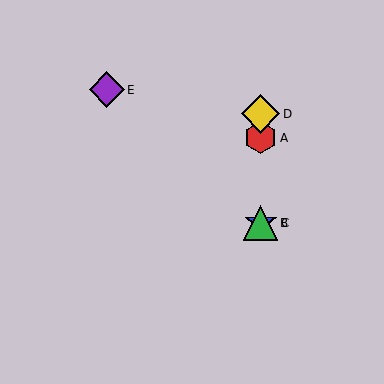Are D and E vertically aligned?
No, D is at x≈261 and E is at x≈107.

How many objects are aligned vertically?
4 objects (A, B, C, D) are aligned vertically.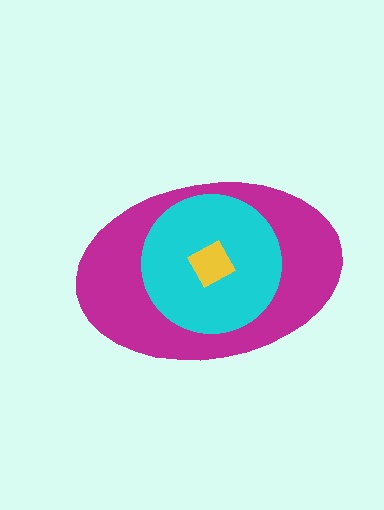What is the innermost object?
The yellow square.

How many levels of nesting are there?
3.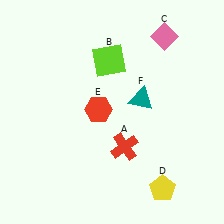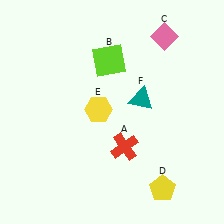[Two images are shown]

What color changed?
The hexagon (E) changed from red in Image 1 to yellow in Image 2.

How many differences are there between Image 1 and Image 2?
There is 1 difference between the two images.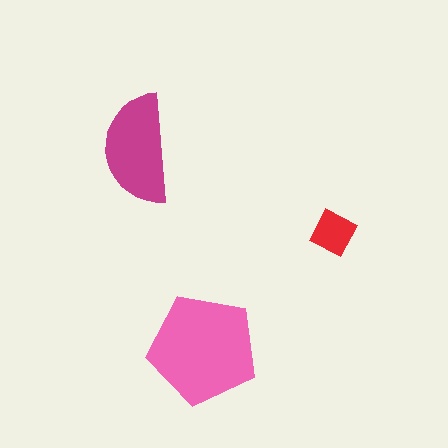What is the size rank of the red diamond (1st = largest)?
3rd.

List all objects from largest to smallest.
The pink pentagon, the magenta semicircle, the red diamond.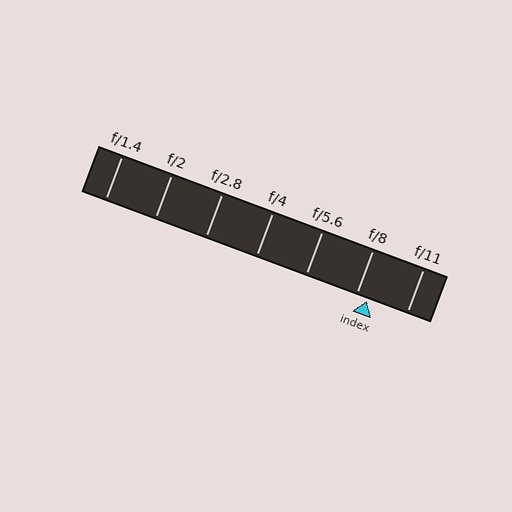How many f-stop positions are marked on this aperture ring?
There are 7 f-stop positions marked.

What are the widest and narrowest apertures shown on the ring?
The widest aperture shown is f/1.4 and the narrowest is f/11.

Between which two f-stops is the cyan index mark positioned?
The index mark is between f/8 and f/11.